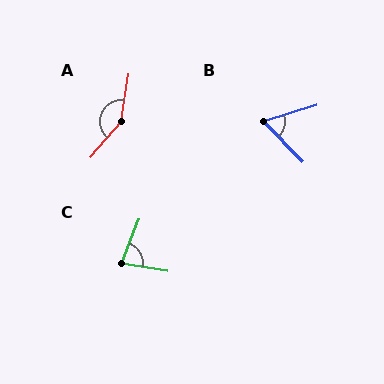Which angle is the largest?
A, at approximately 147 degrees.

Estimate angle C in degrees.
Approximately 78 degrees.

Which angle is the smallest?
B, at approximately 63 degrees.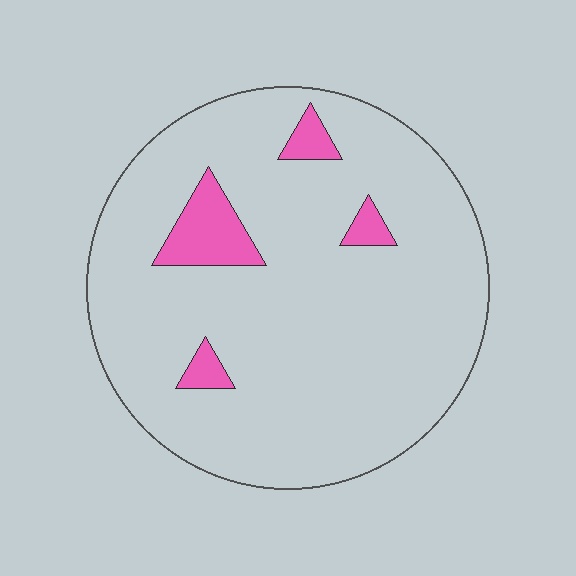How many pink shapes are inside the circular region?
4.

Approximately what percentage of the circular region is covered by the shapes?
Approximately 10%.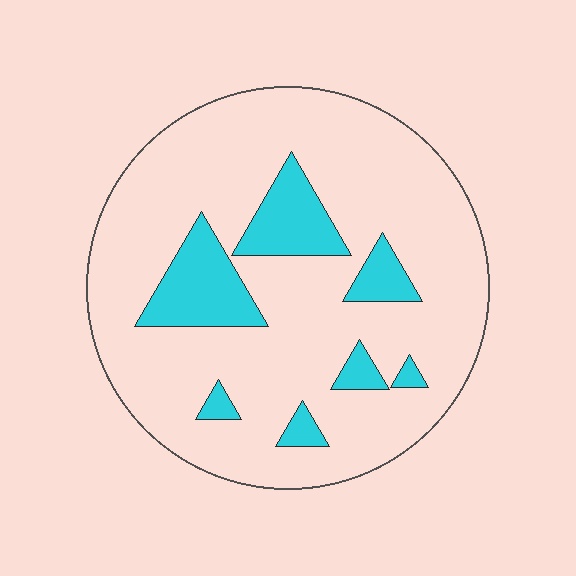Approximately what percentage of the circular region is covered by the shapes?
Approximately 15%.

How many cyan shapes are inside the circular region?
7.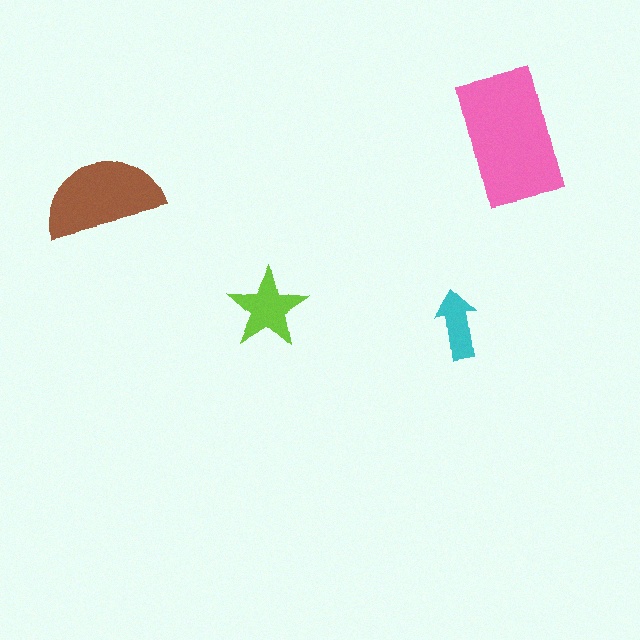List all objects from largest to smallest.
The pink rectangle, the brown semicircle, the lime star, the cyan arrow.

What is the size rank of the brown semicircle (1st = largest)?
2nd.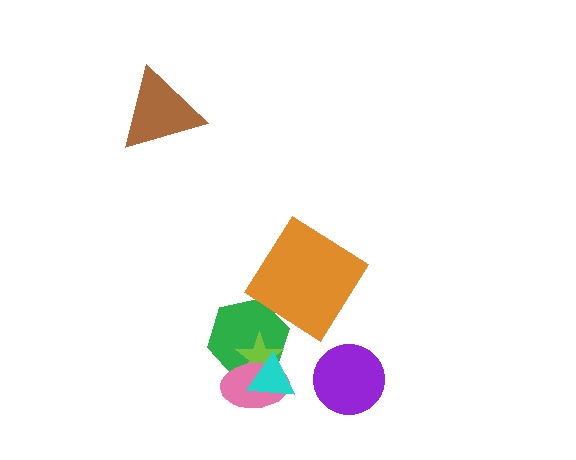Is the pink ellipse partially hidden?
Yes, it is partially covered by another shape.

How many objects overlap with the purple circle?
0 objects overlap with the purple circle.